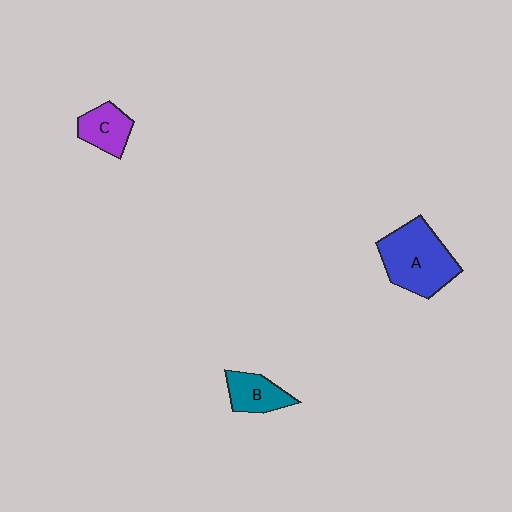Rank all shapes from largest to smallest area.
From largest to smallest: A (blue), B (teal), C (purple).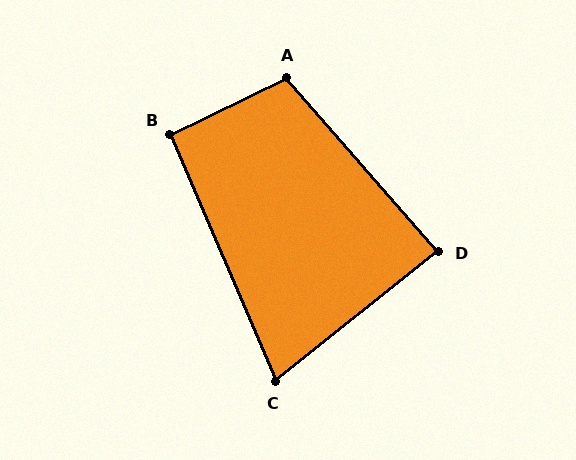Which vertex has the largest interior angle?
A, at approximately 105 degrees.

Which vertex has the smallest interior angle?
C, at approximately 75 degrees.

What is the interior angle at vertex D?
Approximately 87 degrees (approximately right).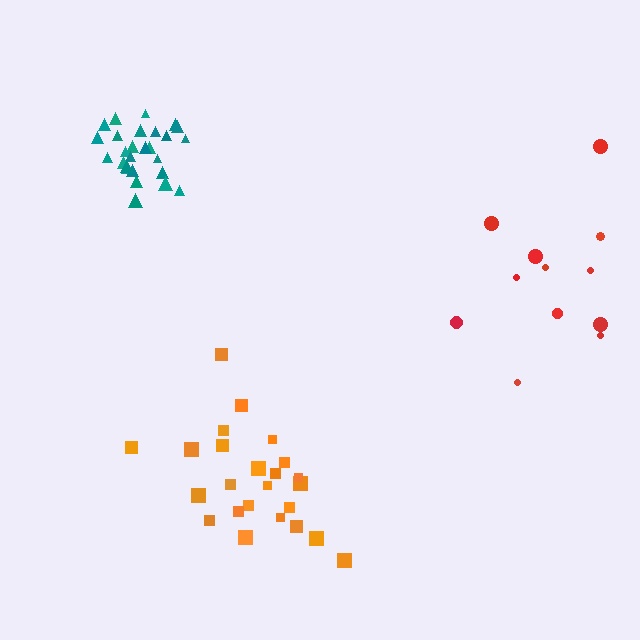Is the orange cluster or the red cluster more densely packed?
Orange.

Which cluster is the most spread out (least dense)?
Red.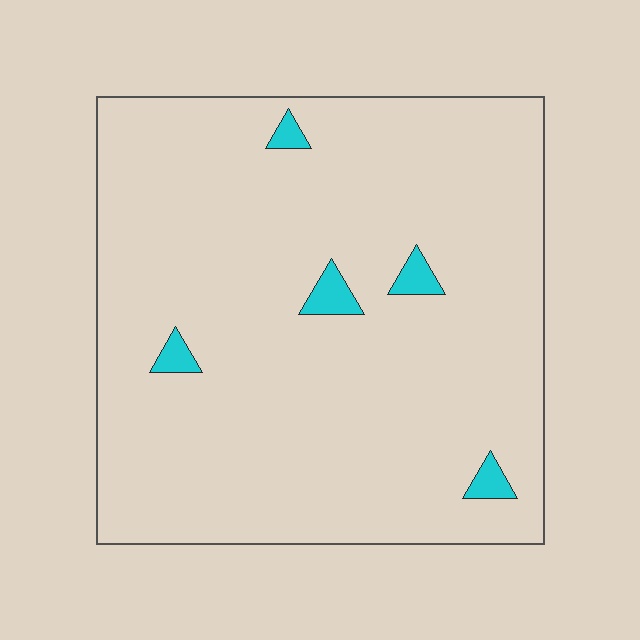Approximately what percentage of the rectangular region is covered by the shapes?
Approximately 5%.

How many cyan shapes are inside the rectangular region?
5.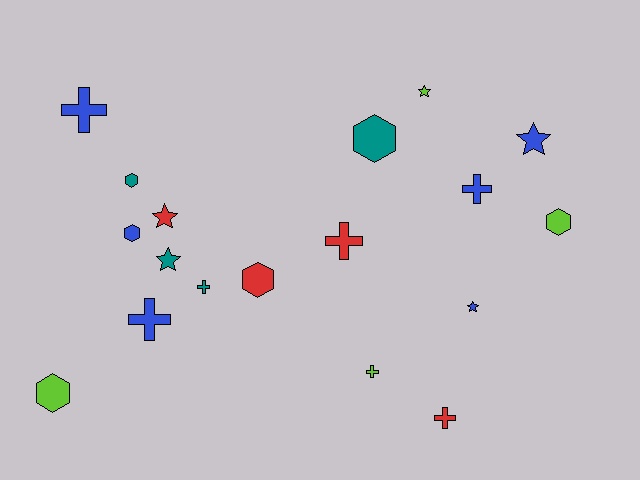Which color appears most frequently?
Blue, with 6 objects.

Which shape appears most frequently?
Cross, with 7 objects.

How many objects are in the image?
There are 18 objects.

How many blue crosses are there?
There are 3 blue crosses.